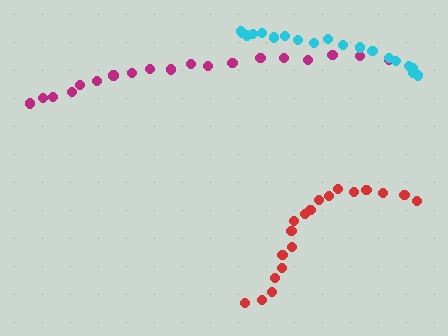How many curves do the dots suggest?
There are 3 distinct paths.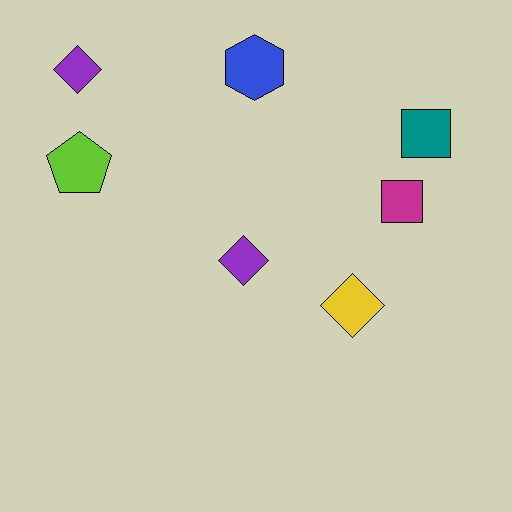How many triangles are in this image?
There are no triangles.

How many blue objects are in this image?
There is 1 blue object.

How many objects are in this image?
There are 7 objects.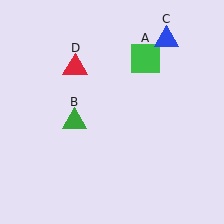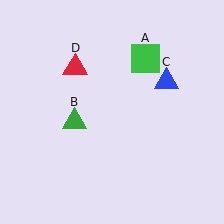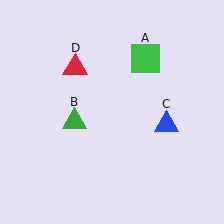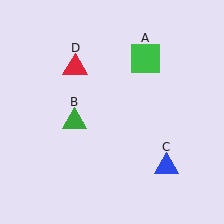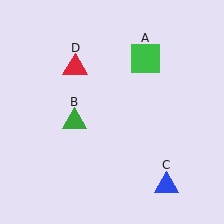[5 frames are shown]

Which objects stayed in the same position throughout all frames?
Green square (object A) and green triangle (object B) and red triangle (object D) remained stationary.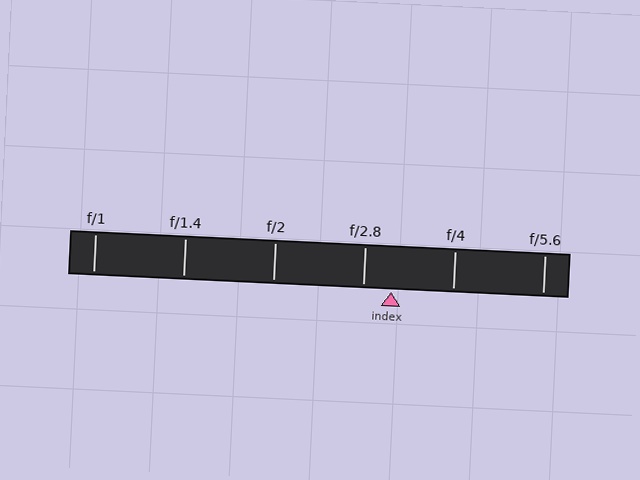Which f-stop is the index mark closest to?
The index mark is closest to f/2.8.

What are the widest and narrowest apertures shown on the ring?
The widest aperture shown is f/1 and the narrowest is f/5.6.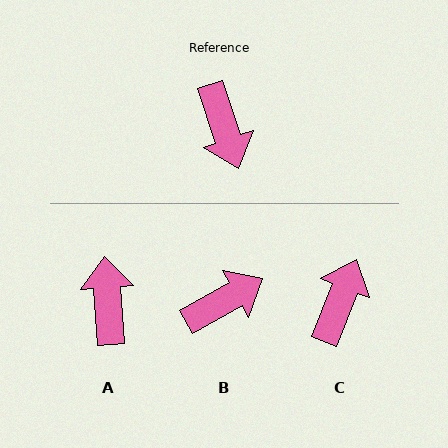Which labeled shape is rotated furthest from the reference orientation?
A, about 165 degrees away.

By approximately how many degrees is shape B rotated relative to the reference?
Approximately 101 degrees counter-clockwise.